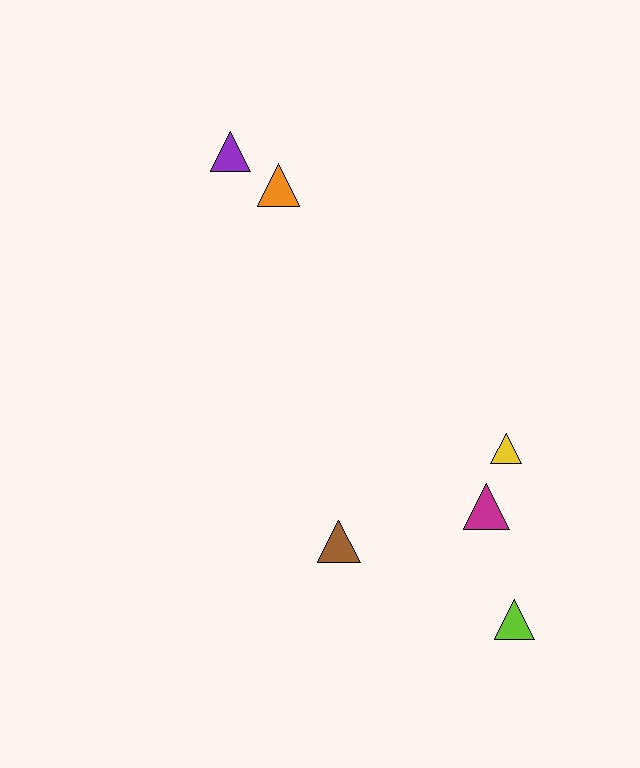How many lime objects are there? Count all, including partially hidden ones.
There is 1 lime object.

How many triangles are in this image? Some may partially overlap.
There are 6 triangles.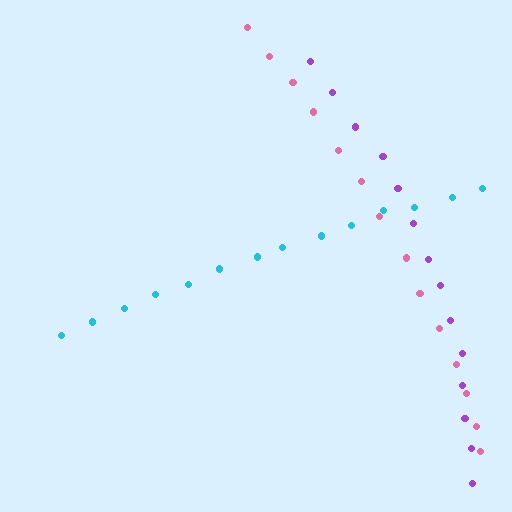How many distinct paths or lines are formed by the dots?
There are 3 distinct paths.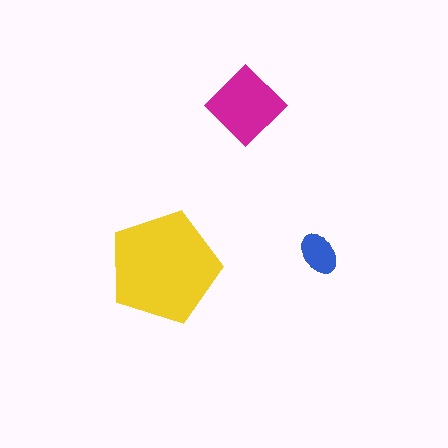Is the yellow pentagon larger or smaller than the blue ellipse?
Larger.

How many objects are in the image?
There are 3 objects in the image.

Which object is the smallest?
The blue ellipse.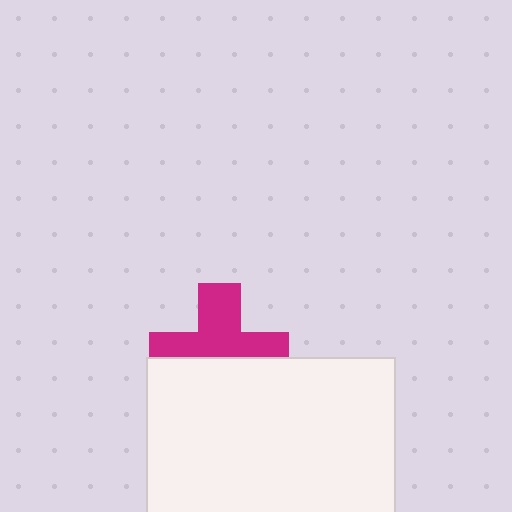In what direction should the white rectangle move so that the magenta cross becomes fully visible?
The white rectangle should move down. That is the shortest direction to clear the overlap and leave the magenta cross fully visible.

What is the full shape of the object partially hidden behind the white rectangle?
The partially hidden object is a magenta cross.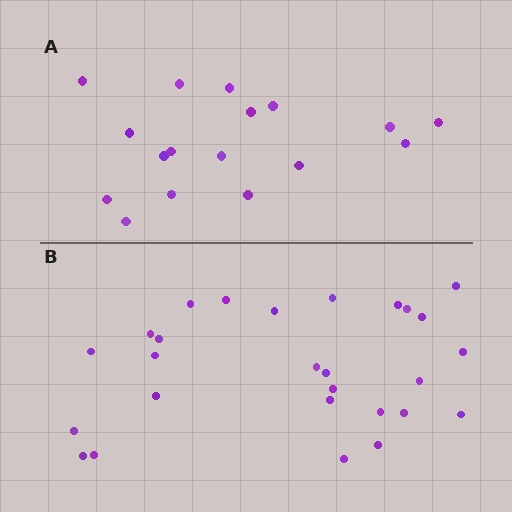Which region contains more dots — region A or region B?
Region B (the bottom region) has more dots.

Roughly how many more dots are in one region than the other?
Region B has roughly 10 or so more dots than region A.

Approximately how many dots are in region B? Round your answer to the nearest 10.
About 30 dots. (The exact count is 27, which rounds to 30.)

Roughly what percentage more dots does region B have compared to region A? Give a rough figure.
About 60% more.